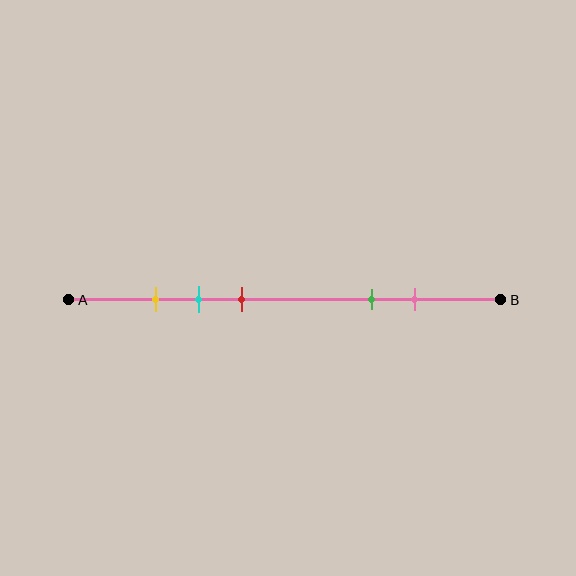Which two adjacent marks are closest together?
The yellow and cyan marks are the closest adjacent pair.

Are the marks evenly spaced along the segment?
No, the marks are not evenly spaced.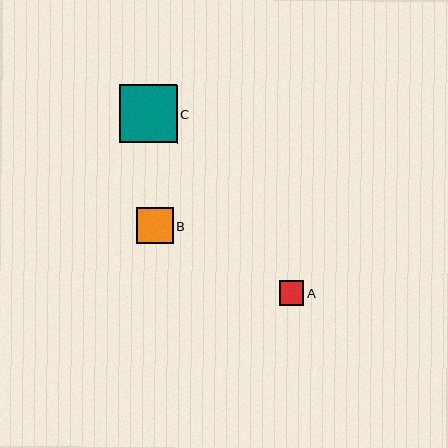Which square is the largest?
Square C is the largest with a size of approximately 58 pixels.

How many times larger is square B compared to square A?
Square B is approximately 1.5 times the size of square A.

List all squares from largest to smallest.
From largest to smallest: C, B, A.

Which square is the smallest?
Square A is the smallest with a size of approximately 25 pixels.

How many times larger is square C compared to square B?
Square C is approximately 1.6 times the size of square B.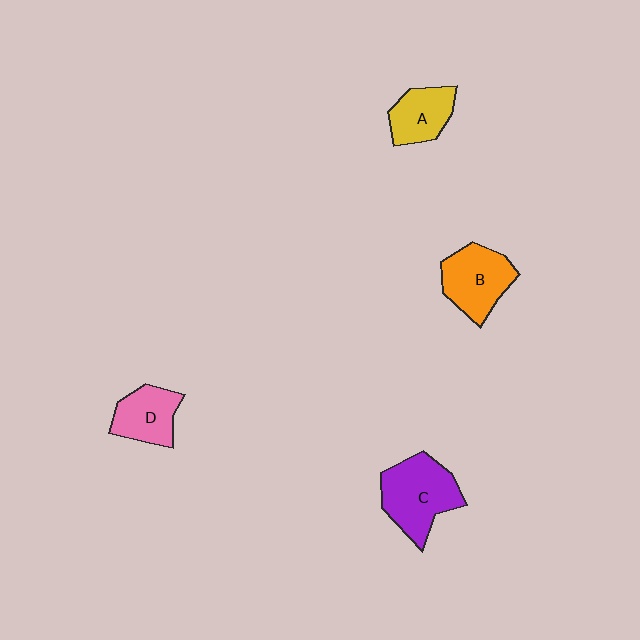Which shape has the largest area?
Shape C (purple).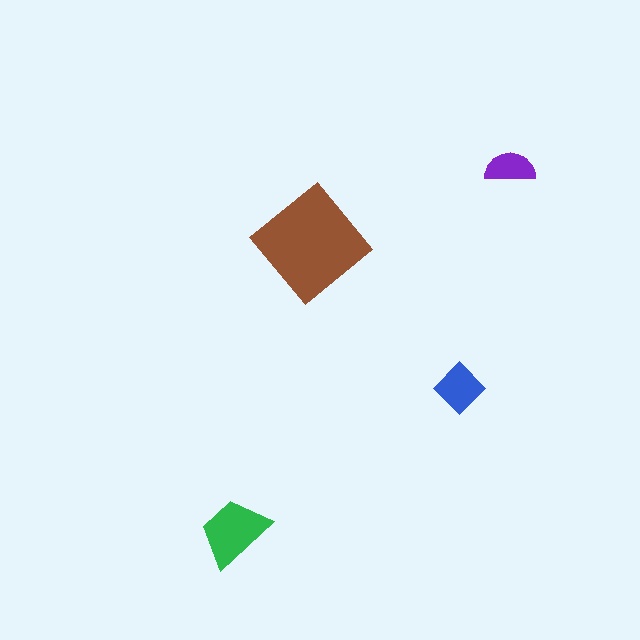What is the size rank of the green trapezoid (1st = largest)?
2nd.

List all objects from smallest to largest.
The purple semicircle, the blue diamond, the green trapezoid, the brown diamond.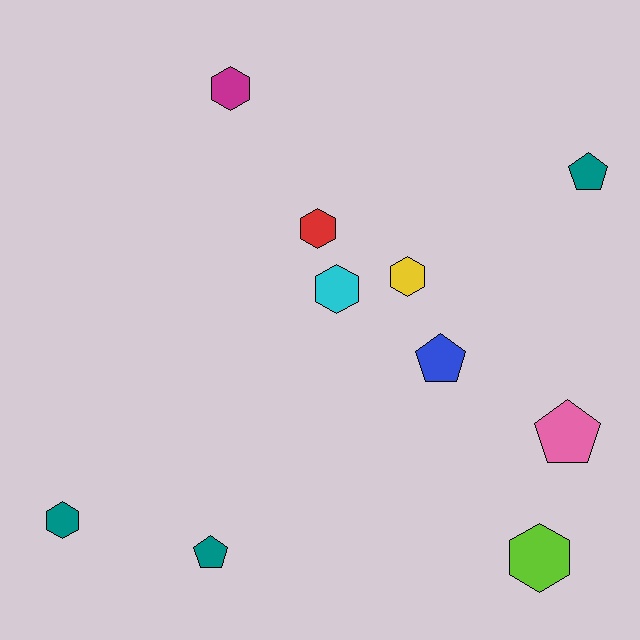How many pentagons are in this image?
There are 4 pentagons.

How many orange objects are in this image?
There are no orange objects.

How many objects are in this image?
There are 10 objects.